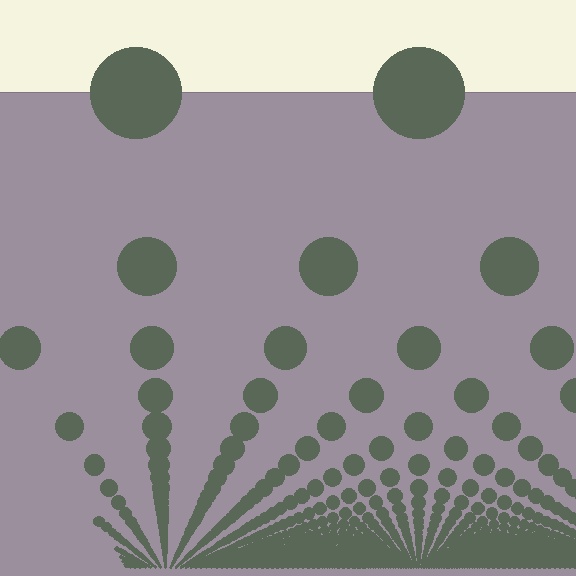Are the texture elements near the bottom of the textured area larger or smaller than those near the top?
Smaller. The gradient is inverted — elements near the bottom are smaller and denser.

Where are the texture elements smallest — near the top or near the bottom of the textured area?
Near the bottom.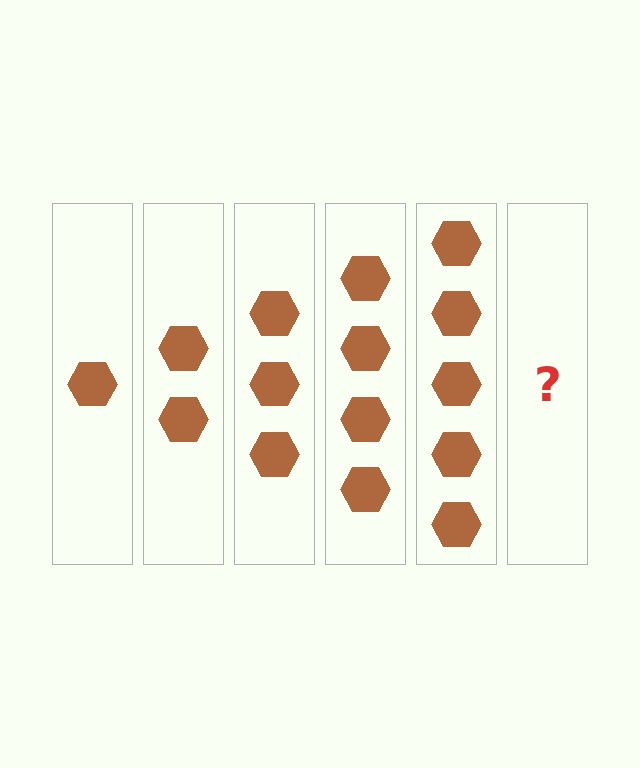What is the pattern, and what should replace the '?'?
The pattern is that each step adds one more hexagon. The '?' should be 6 hexagons.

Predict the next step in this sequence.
The next step is 6 hexagons.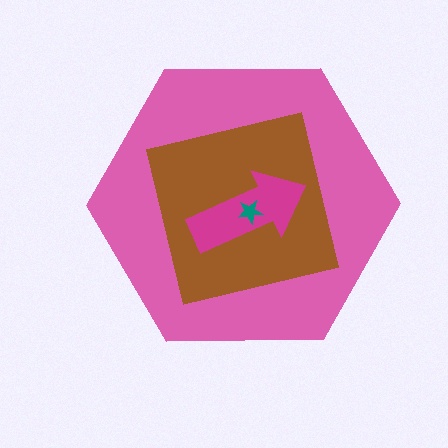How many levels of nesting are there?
4.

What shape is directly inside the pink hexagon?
The brown square.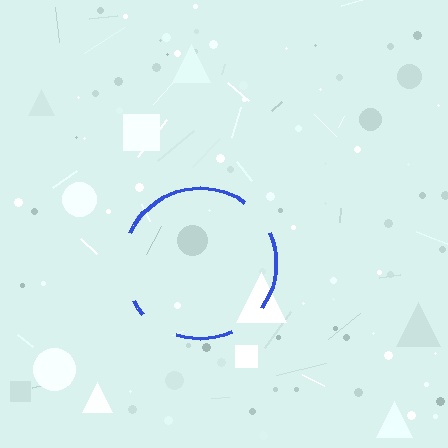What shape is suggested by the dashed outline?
The dashed outline suggests a circle.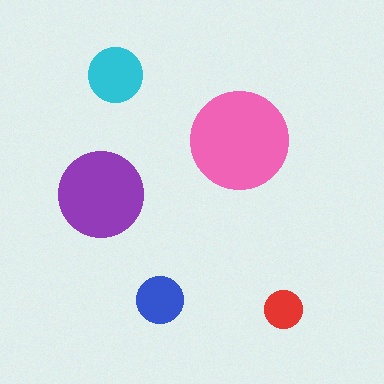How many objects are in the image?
There are 5 objects in the image.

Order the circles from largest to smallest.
the pink one, the purple one, the cyan one, the blue one, the red one.